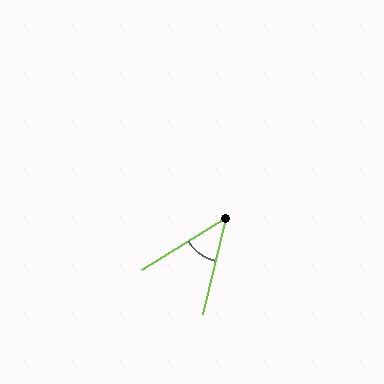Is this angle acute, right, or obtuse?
It is acute.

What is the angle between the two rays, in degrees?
Approximately 44 degrees.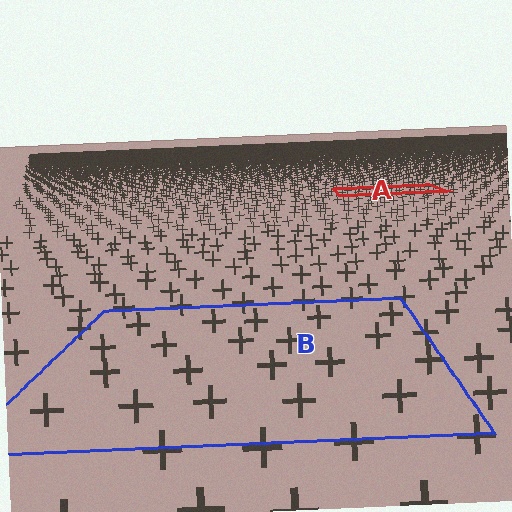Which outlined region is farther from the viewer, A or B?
Region A is farther from the viewer — the texture elements inside it appear smaller and more densely packed.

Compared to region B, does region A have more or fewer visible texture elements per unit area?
Region A has more texture elements per unit area — they are packed more densely because it is farther away.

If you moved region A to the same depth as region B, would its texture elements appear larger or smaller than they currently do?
They would appear larger. At a closer depth, the same texture elements are projected at a bigger on-screen size.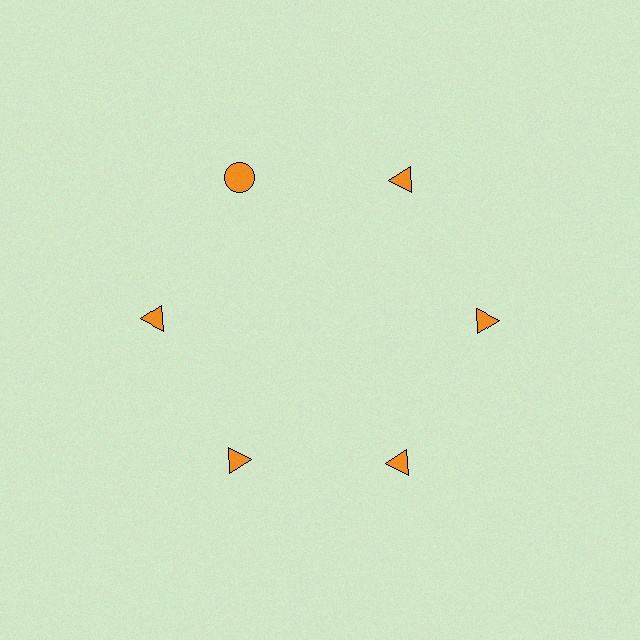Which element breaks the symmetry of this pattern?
The orange circle at roughly the 11 o'clock position breaks the symmetry. All other shapes are orange triangles.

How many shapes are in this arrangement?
There are 6 shapes arranged in a ring pattern.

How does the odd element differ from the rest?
It has a different shape: circle instead of triangle.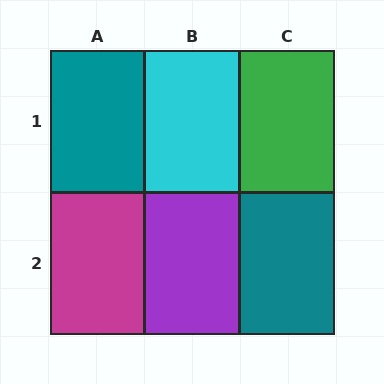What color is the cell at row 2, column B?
Purple.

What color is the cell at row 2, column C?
Teal.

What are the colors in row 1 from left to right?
Teal, cyan, green.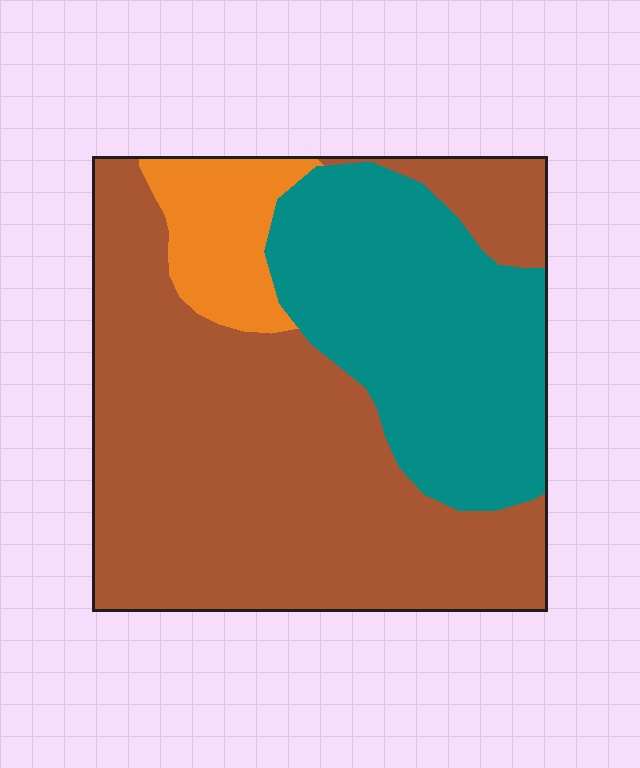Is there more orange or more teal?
Teal.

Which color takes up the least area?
Orange, at roughly 10%.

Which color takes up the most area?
Brown, at roughly 60%.